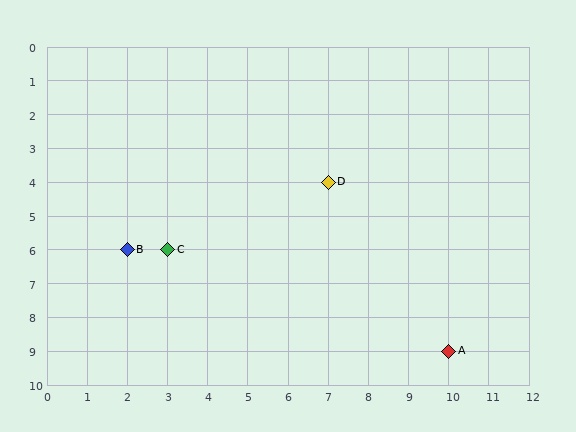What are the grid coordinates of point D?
Point D is at grid coordinates (7, 4).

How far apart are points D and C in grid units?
Points D and C are 4 columns and 2 rows apart (about 4.5 grid units diagonally).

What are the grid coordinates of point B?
Point B is at grid coordinates (2, 6).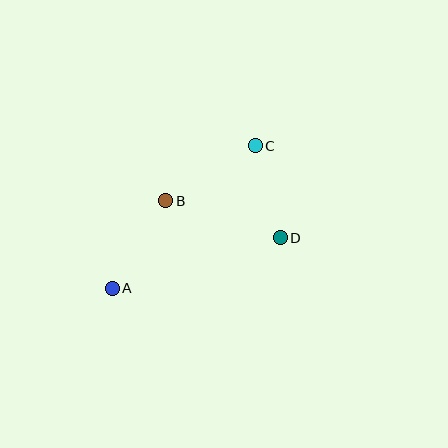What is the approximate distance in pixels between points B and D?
The distance between B and D is approximately 120 pixels.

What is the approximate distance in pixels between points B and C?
The distance between B and C is approximately 105 pixels.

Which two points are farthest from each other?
Points A and C are farthest from each other.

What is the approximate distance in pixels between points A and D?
The distance between A and D is approximately 175 pixels.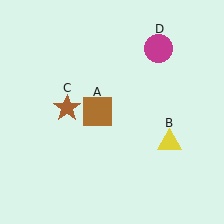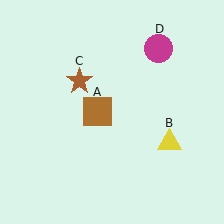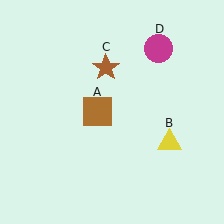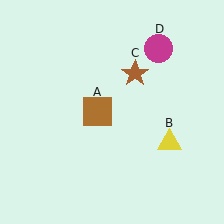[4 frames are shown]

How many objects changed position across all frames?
1 object changed position: brown star (object C).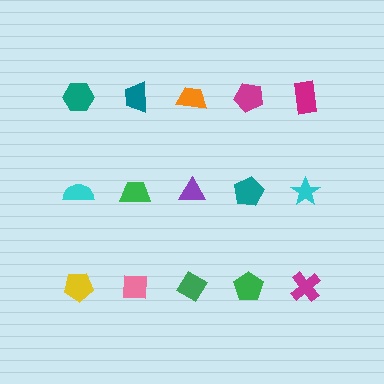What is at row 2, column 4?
A teal pentagon.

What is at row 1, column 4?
A magenta pentagon.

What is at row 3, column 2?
A pink square.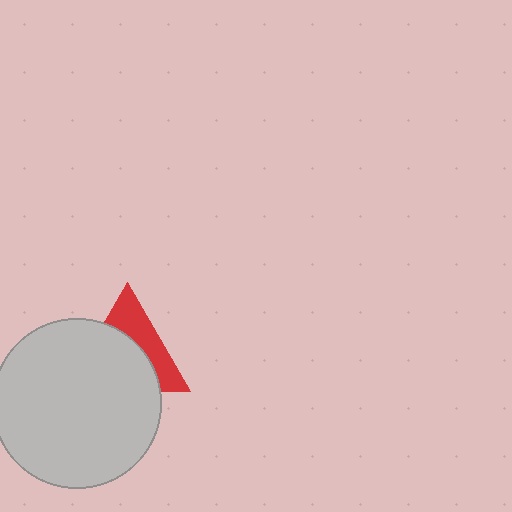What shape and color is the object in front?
The object in front is a light gray circle.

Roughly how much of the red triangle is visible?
A small part of it is visible (roughly 41%).